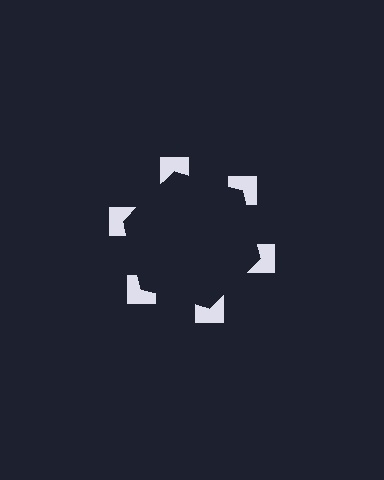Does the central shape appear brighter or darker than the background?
It typically appears slightly darker than the background, even though no actual brightness change is drawn.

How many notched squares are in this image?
There are 6 — one at each vertex of the illusory hexagon.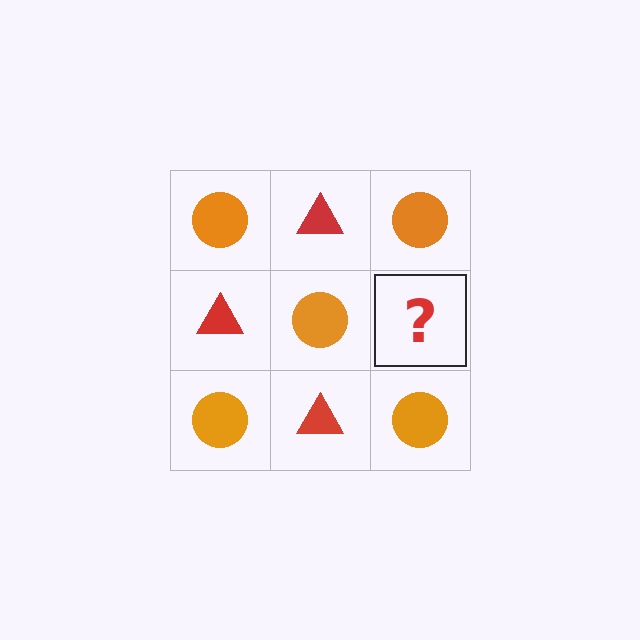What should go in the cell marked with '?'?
The missing cell should contain a red triangle.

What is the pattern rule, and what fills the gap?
The rule is that it alternates orange circle and red triangle in a checkerboard pattern. The gap should be filled with a red triangle.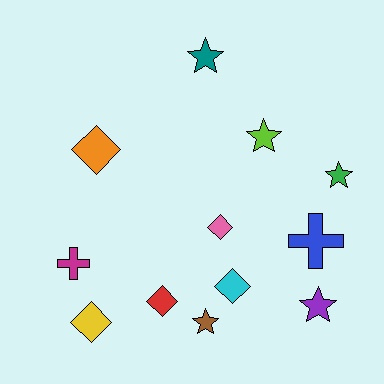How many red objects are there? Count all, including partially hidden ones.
There is 1 red object.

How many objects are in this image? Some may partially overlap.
There are 12 objects.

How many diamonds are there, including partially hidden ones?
There are 5 diamonds.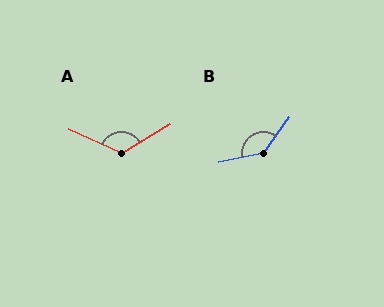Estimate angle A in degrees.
Approximately 124 degrees.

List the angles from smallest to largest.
A (124°), B (137°).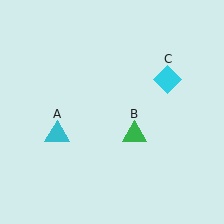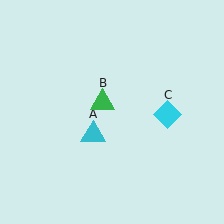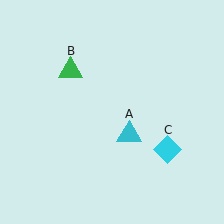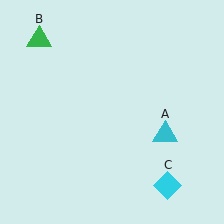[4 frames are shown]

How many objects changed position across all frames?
3 objects changed position: cyan triangle (object A), green triangle (object B), cyan diamond (object C).